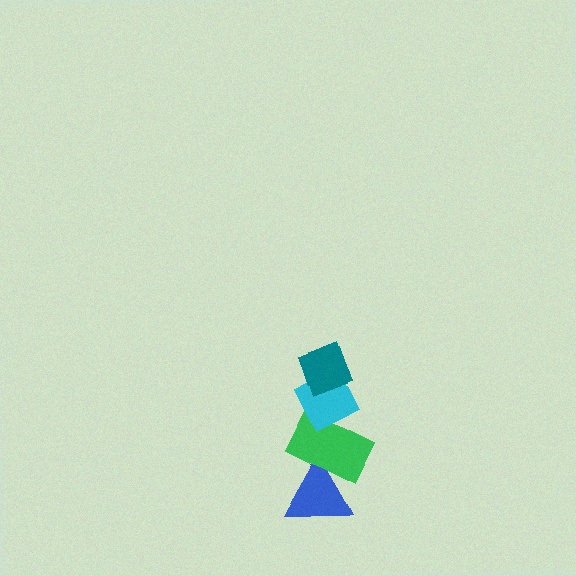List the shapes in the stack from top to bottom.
From top to bottom: the teal diamond, the cyan diamond, the green rectangle, the blue triangle.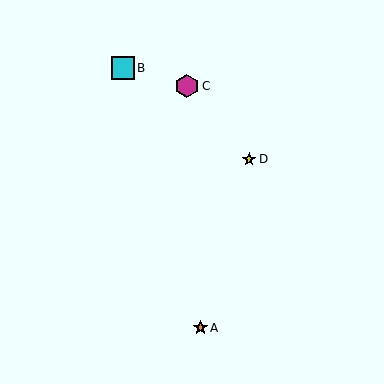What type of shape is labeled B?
Shape B is a cyan square.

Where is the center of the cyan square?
The center of the cyan square is at (123, 68).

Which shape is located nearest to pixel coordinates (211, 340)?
The orange star (labeled A) at (200, 328) is nearest to that location.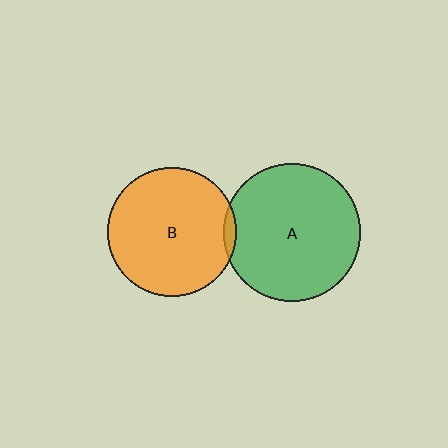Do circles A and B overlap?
Yes.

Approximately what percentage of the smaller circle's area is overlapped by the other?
Approximately 5%.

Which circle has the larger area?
Circle A (green).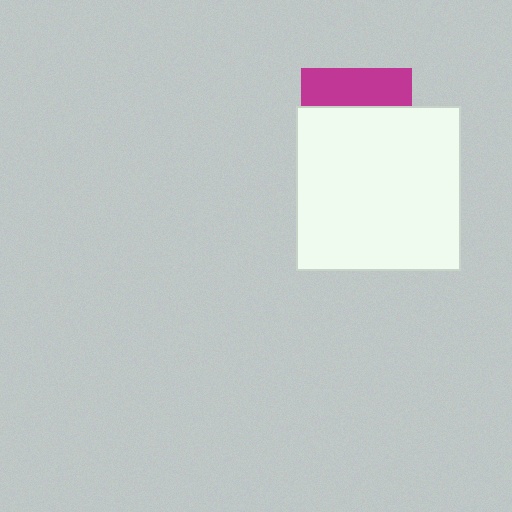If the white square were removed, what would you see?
You would see the complete magenta square.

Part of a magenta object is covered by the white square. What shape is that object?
It is a square.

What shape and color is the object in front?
The object in front is a white square.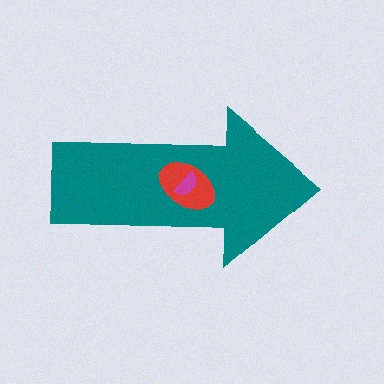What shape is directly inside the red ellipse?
The magenta semicircle.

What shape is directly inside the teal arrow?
The red ellipse.